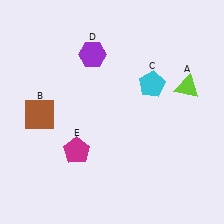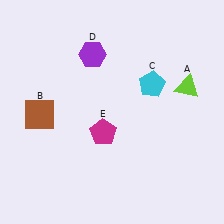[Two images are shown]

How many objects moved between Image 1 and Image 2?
1 object moved between the two images.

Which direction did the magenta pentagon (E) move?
The magenta pentagon (E) moved right.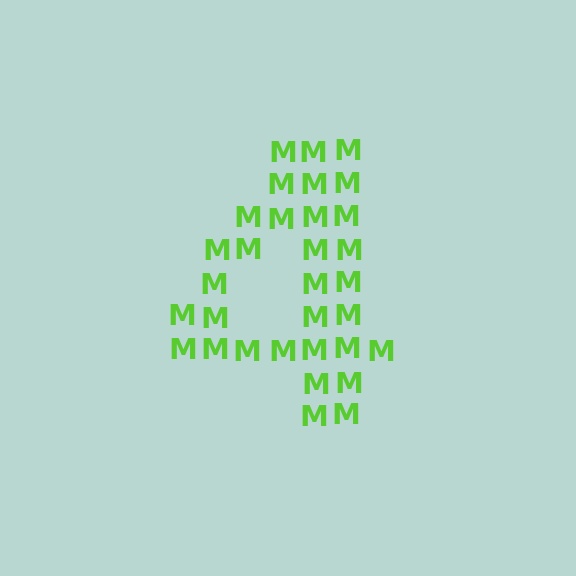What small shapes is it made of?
It is made of small letter M's.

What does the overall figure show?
The overall figure shows the digit 4.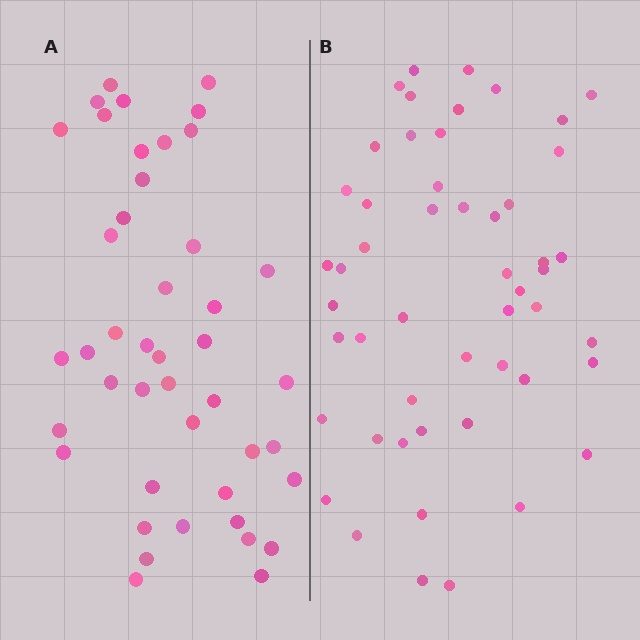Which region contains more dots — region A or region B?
Region B (the right region) has more dots.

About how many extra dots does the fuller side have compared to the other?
Region B has roughly 8 or so more dots than region A.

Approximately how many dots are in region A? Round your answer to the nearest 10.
About 40 dots. (The exact count is 44, which rounds to 40.)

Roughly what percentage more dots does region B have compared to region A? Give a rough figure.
About 15% more.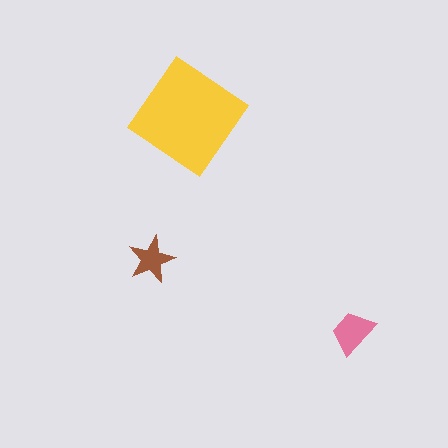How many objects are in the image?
There are 3 objects in the image.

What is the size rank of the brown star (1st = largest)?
3rd.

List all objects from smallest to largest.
The brown star, the pink trapezoid, the yellow diamond.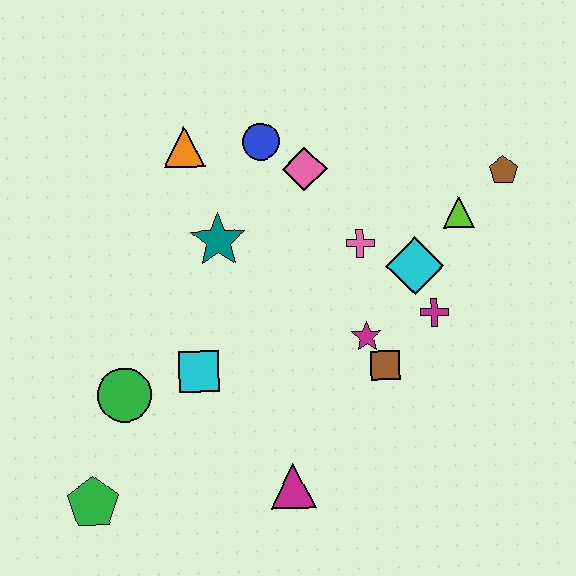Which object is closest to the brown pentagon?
The lime triangle is closest to the brown pentagon.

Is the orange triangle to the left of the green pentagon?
No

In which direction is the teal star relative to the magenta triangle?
The teal star is above the magenta triangle.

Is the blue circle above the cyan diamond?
Yes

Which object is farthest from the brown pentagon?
The green pentagon is farthest from the brown pentagon.